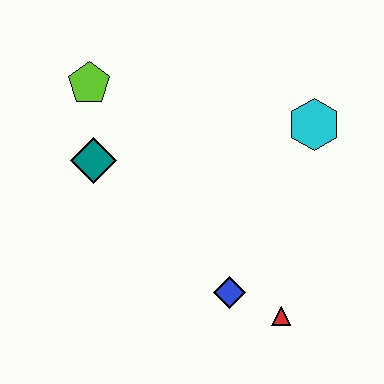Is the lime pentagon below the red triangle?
No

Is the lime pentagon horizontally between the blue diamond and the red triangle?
No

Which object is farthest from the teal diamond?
The red triangle is farthest from the teal diamond.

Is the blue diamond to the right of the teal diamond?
Yes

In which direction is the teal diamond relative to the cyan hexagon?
The teal diamond is to the left of the cyan hexagon.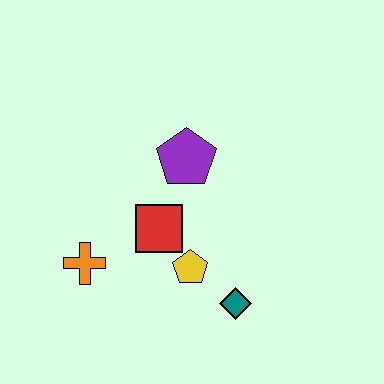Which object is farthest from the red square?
The teal diamond is farthest from the red square.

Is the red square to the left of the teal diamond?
Yes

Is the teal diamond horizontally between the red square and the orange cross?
No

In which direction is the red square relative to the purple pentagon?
The red square is below the purple pentagon.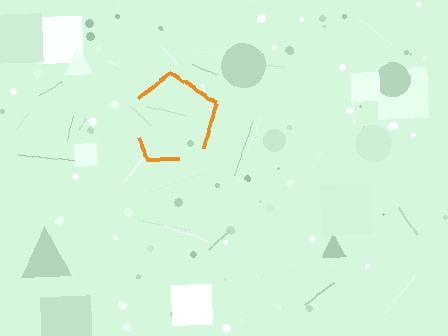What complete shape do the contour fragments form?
The contour fragments form a pentagon.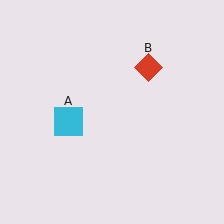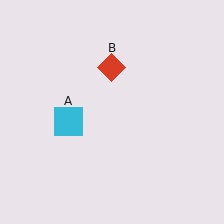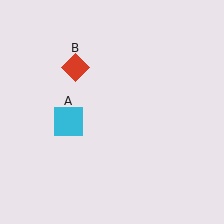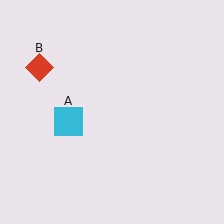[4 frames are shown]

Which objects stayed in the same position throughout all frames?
Cyan square (object A) remained stationary.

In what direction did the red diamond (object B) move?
The red diamond (object B) moved left.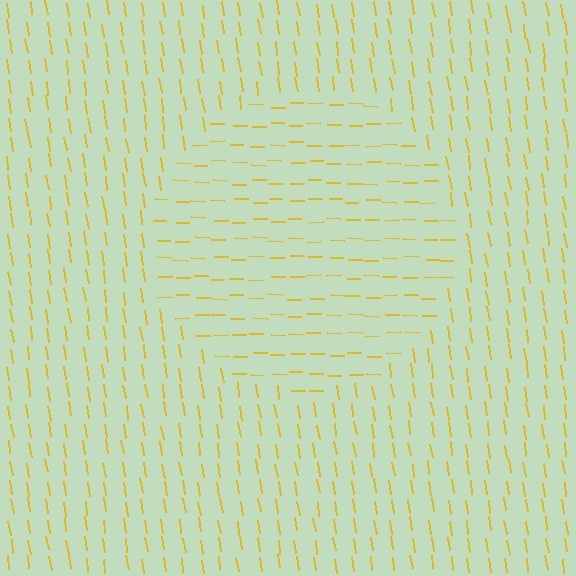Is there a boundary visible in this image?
Yes, there is a texture boundary formed by a change in line orientation.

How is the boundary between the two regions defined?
The boundary is defined purely by a change in line orientation (approximately 81 degrees difference). All lines are the same color and thickness.